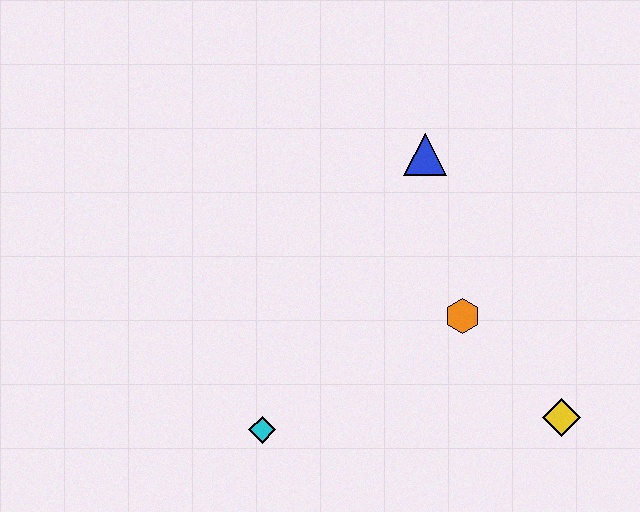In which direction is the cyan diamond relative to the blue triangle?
The cyan diamond is below the blue triangle.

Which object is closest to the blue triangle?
The orange hexagon is closest to the blue triangle.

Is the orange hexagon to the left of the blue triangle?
No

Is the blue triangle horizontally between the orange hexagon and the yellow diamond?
No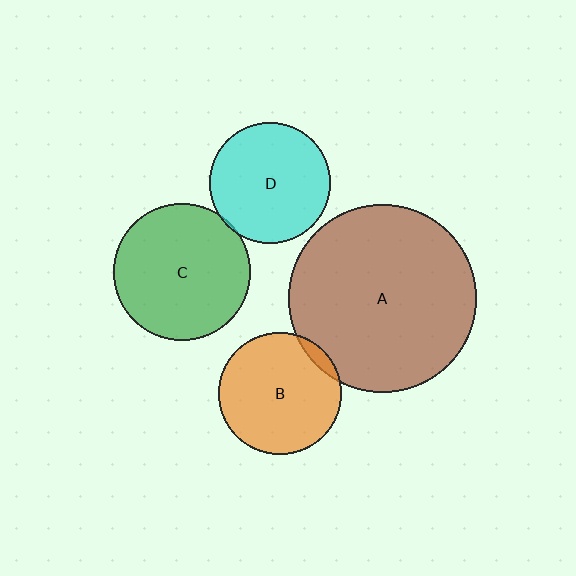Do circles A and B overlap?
Yes.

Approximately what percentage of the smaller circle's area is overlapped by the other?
Approximately 5%.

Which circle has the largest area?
Circle A (brown).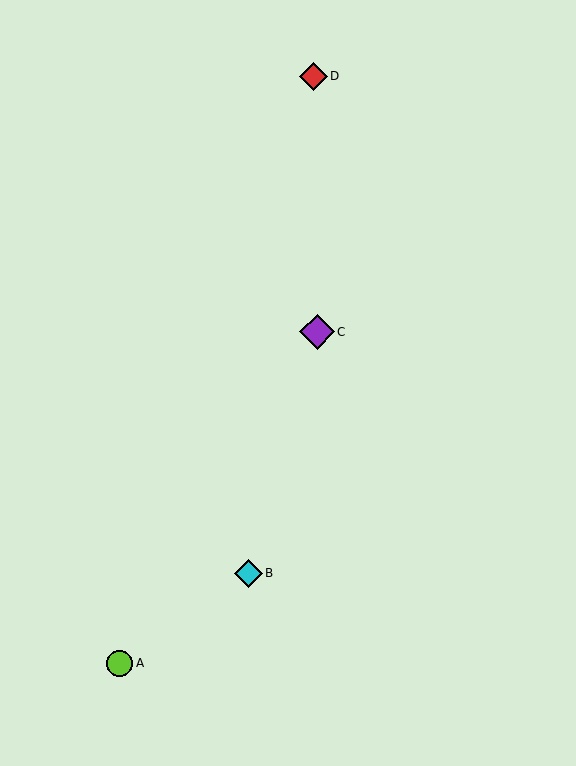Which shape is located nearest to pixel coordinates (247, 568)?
The cyan diamond (labeled B) at (249, 573) is nearest to that location.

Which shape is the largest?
The purple diamond (labeled C) is the largest.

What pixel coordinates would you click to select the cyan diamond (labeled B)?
Click at (249, 573) to select the cyan diamond B.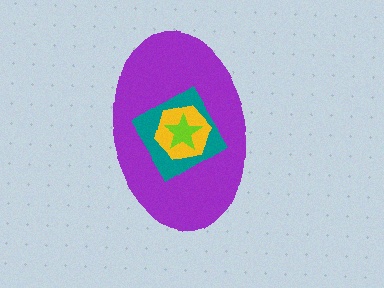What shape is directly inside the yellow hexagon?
The lime star.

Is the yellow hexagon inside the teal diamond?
Yes.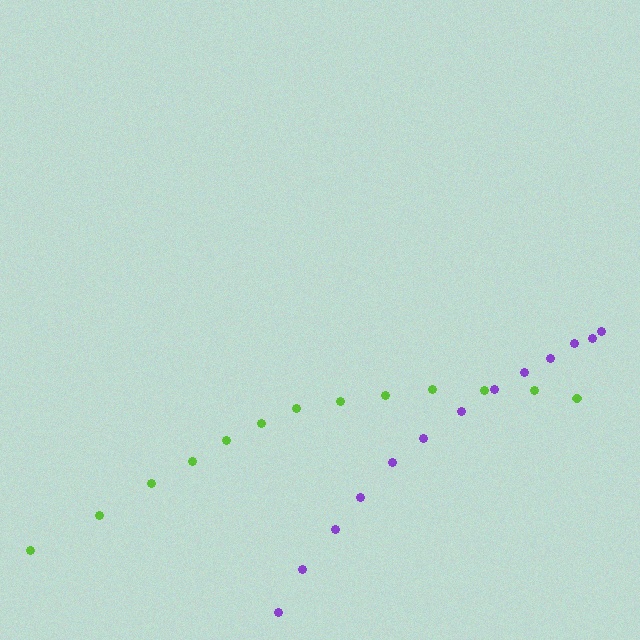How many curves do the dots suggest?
There are 2 distinct paths.